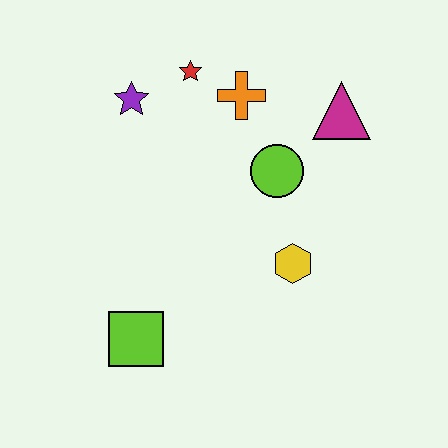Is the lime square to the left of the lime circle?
Yes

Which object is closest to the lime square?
The yellow hexagon is closest to the lime square.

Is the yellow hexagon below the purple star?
Yes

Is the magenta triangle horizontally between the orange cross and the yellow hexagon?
No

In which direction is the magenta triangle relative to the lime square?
The magenta triangle is above the lime square.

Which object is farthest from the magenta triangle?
The lime square is farthest from the magenta triangle.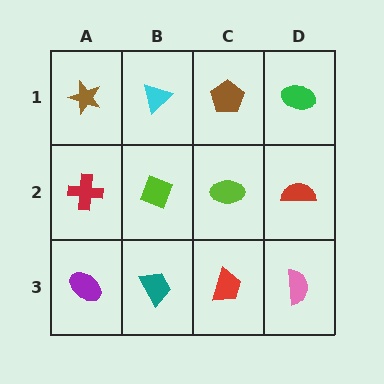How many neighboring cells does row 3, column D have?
2.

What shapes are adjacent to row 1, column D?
A red semicircle (row 2, column D), a brown pentagon (row 1, column C).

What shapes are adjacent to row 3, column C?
A lime ellipse (row 2, column C), a teal trapezoid (row 3, column B), a pink semicircle (row 3, column D).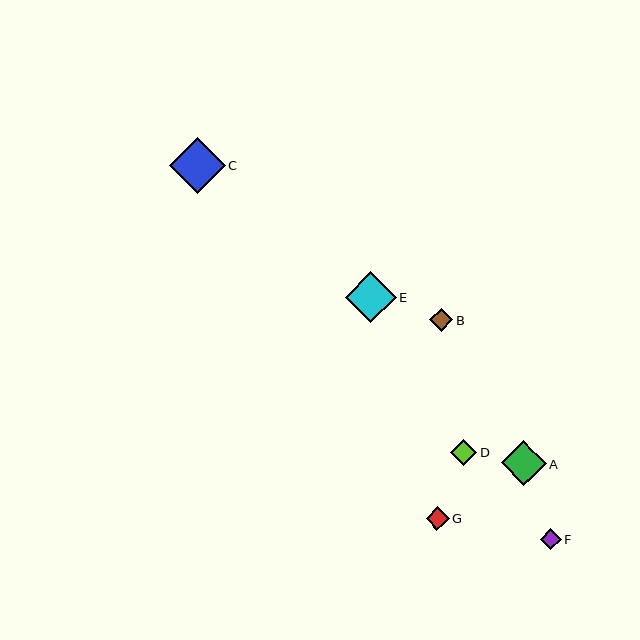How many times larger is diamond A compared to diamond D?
Diamond A is approximately 1.7 times the size of diamond D.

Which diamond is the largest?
Diamond C is the largest with a size of approximately 56 pixels.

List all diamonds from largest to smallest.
From largest to smallest: C, E, A, D, G, B, F.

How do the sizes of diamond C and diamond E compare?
Diamond C and diamond E are approximately the same size.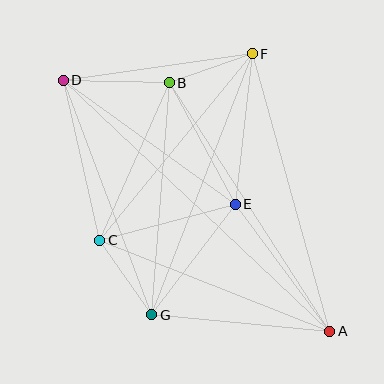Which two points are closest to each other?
Points B and F are closest to each other.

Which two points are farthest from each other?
Points A and D are farthest from each other.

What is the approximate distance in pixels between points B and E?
The distance between B and E is approximately 138 pixels.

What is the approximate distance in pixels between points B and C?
The distance between B and C is approximately 172 pixels.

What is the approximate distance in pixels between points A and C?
The distance between A and C is approximately 248 pixels.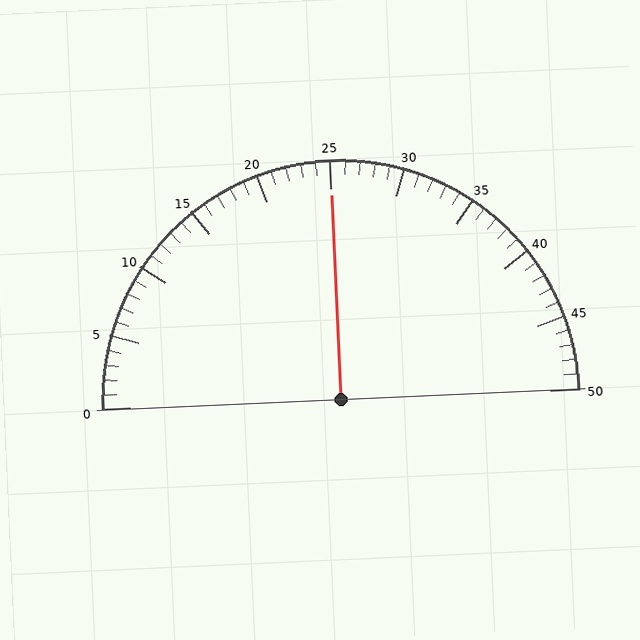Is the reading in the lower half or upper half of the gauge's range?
The reading is in the upper half of the range (0 to 50).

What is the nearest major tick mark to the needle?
The nearest major tick mark is 25.